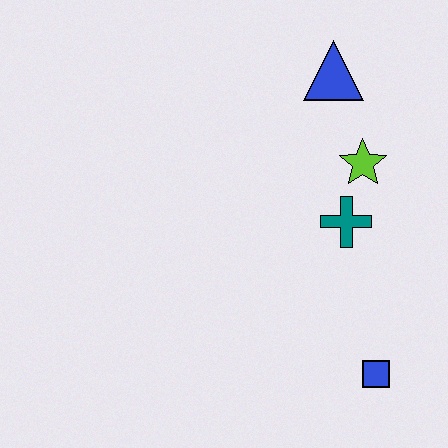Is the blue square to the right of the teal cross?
Yes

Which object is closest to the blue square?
The teal cross is closest to the blue square.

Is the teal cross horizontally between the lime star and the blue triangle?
Yes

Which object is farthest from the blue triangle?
The blue square is farthest from the blue triangle.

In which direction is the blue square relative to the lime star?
The blue square is below the lime star.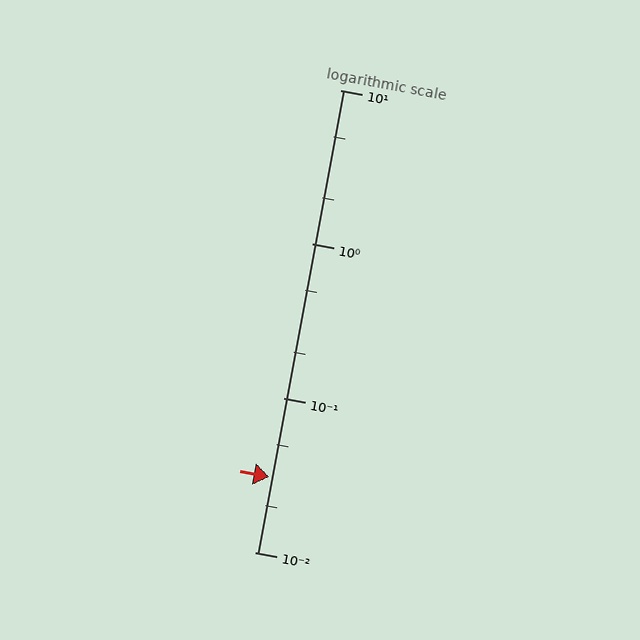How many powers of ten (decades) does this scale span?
The scale spans 3 decades, from 0.01 to 10.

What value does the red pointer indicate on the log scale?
The pointer indicates approximately 0.031.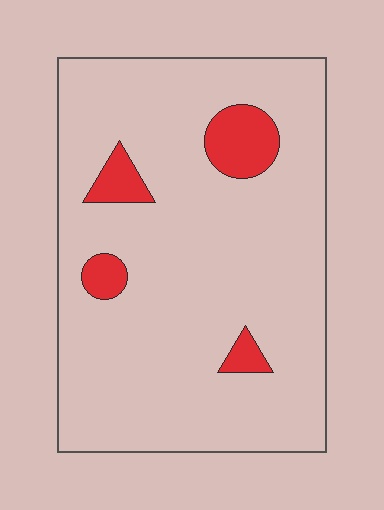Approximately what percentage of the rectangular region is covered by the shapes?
Approximately 10%.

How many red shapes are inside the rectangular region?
4.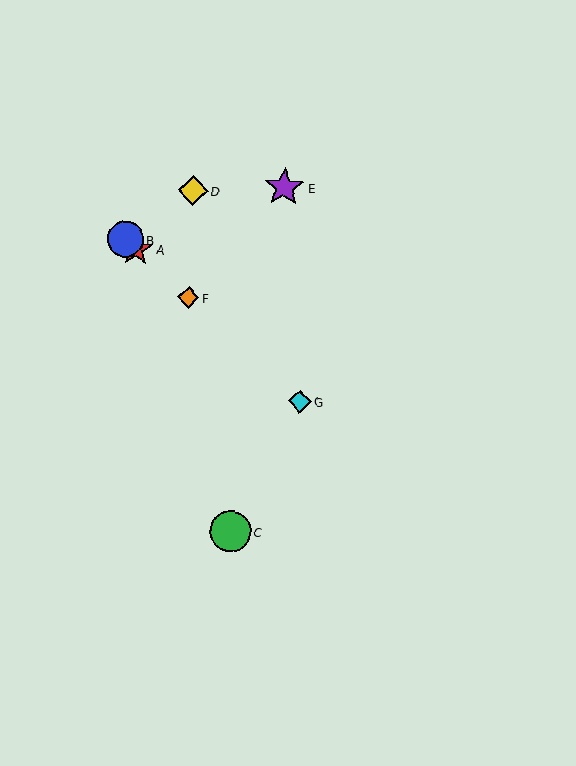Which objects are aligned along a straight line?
Objects A, B, F, G are aligned along a straight line.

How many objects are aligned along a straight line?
4 objects (A, B, F, G) are aligned along a straight line.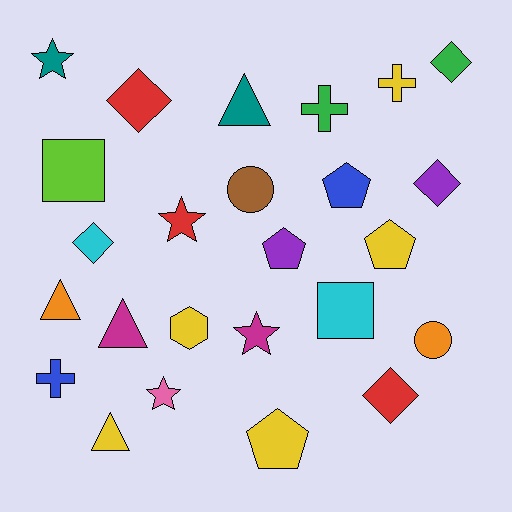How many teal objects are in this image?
There are 2 teal objects.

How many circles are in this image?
There are 2 circles.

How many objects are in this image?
There are 25 objects.